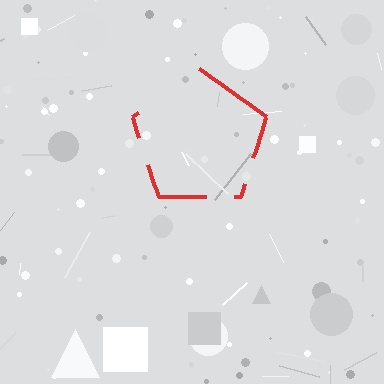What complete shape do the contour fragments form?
The contour fragments form a pentagon.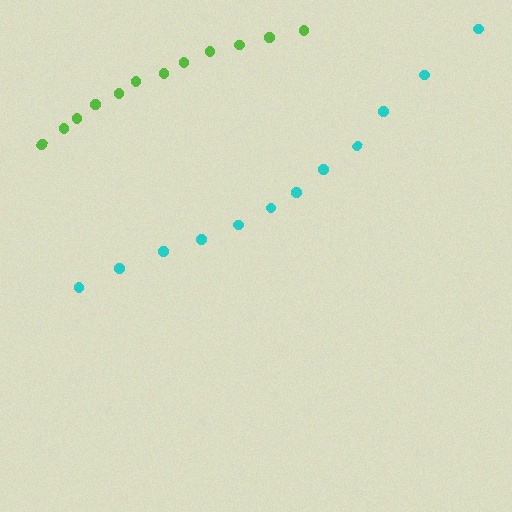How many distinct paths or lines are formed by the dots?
There are 2 distinct paths.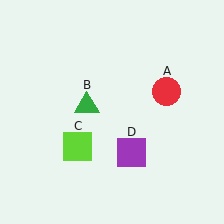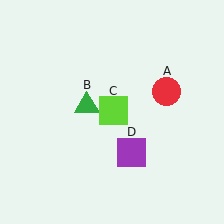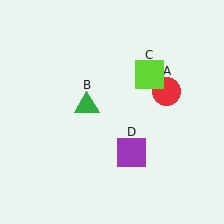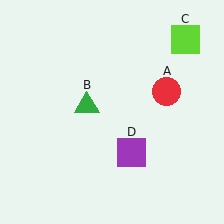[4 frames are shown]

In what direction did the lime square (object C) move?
The lime square (object C) moved up and to the right.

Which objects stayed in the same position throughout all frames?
Red circle (object A) and green triangle (object B) and purple square (object D) remained stationary.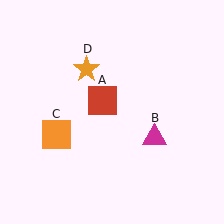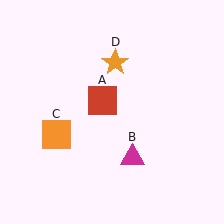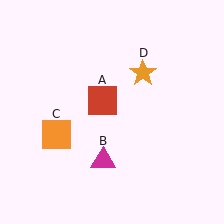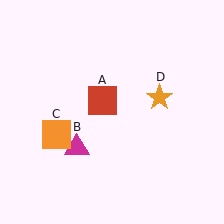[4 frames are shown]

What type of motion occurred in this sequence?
The magenta triangle (object B), orange star (object D) rotated clockwise around the center of the scene.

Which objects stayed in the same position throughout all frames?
Red square (object A) and orange square (object C) remained stationary.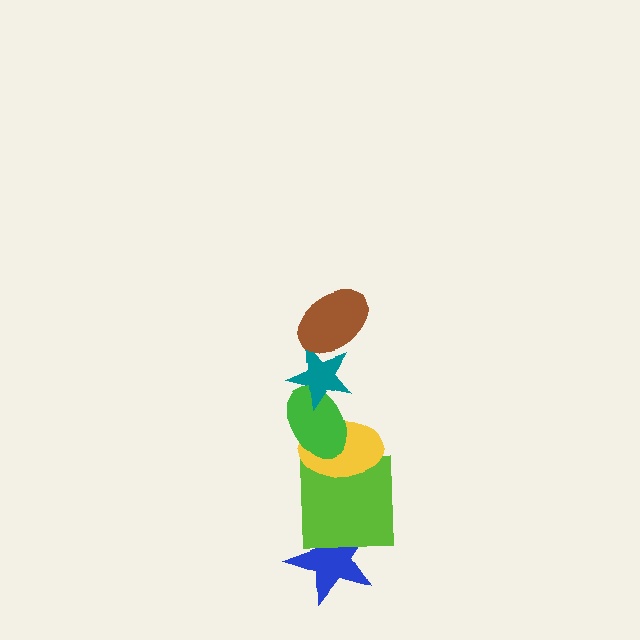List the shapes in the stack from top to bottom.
From top to bottom: the brown ellipse, the teal star, the green ellipse, the yellow ellipse, the lime square, the blue star.